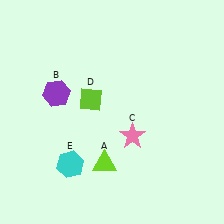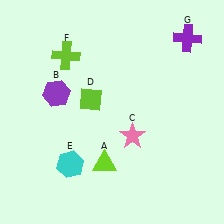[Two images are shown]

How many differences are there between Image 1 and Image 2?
There are 2 differences between the two images.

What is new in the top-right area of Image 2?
A purple cross (G) was added in the top-right area of Image 2.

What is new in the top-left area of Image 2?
A lime cross (F) was added in the top-left area of Image 2.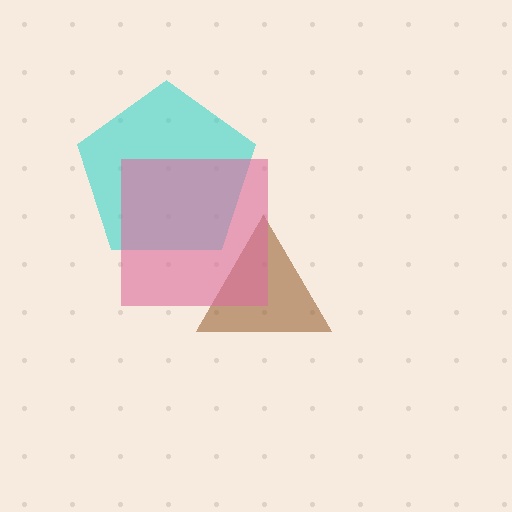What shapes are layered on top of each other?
The layered shapes are: a brown triangle, a cyan pentagon, a pink square.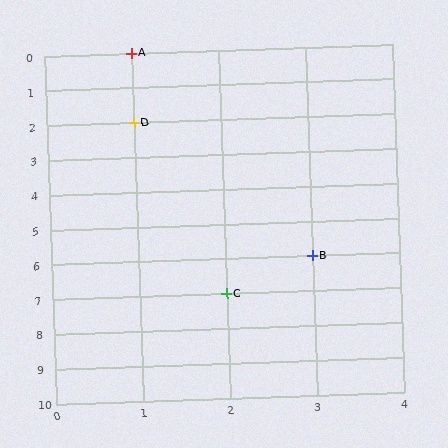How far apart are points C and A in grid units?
Points C and A are 1 column and 7 rows apart (about 7.1 grid units diagonally).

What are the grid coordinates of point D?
Point D is at grid coordinates (1, 2).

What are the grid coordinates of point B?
Point B is at grid coordinates (3, 6).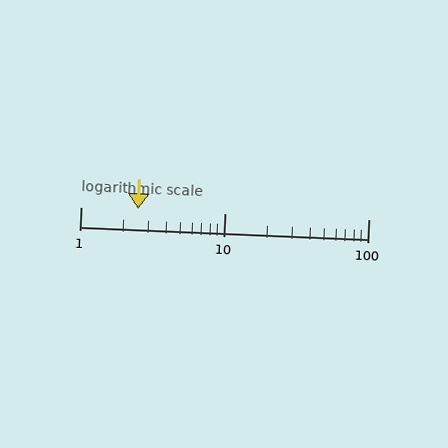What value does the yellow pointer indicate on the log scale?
The pointer indicates approximately 2.5.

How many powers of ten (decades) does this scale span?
The scale spans 2 decades, from 1 to 100.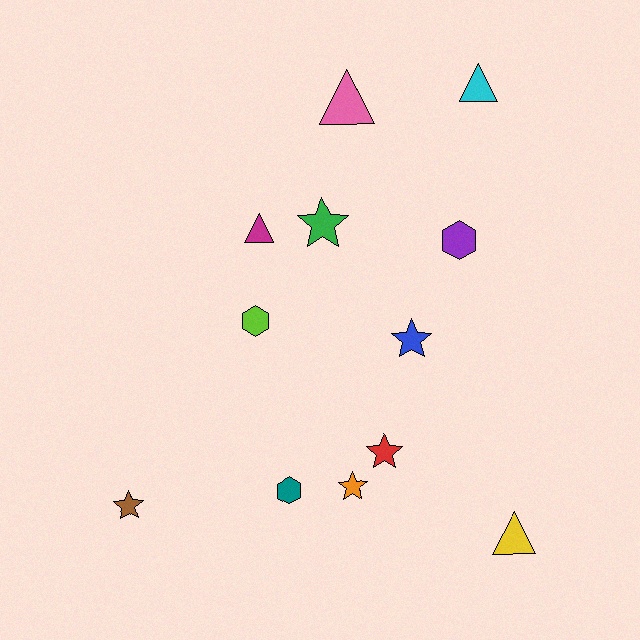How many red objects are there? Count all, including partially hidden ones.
There is 1 red object.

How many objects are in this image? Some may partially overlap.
There are 12 objects.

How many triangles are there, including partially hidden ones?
There are 4 triangles.